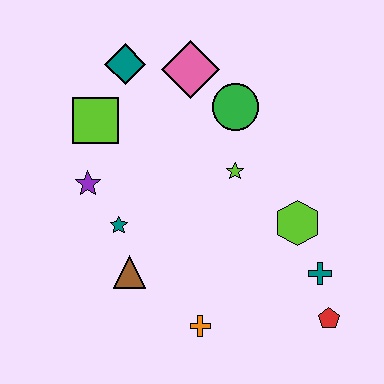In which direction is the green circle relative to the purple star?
The green circle is to the right of the purple star.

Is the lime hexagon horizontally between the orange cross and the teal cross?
Yes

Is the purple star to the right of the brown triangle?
No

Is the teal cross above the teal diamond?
No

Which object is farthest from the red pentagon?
The teal diamond is farthest from the red pentagon.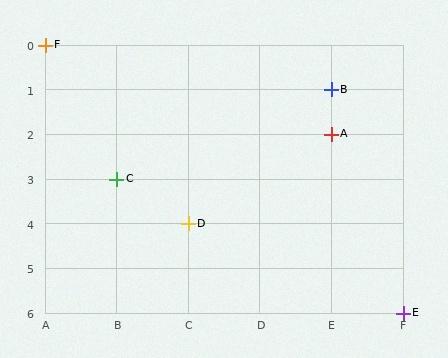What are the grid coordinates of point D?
Point D is at grid coordinates (C, 4).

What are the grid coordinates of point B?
Point B is at grid coordinates (E, 1).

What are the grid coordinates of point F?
Point F is at grid coordinates (A, 0).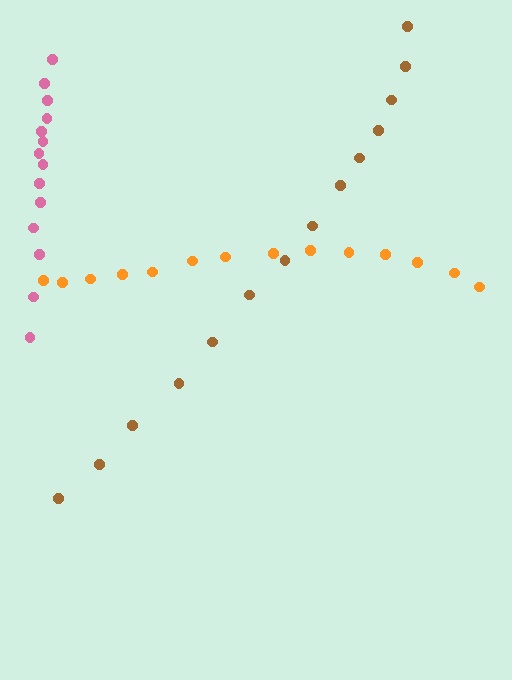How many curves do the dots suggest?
There are 3 distinct paths.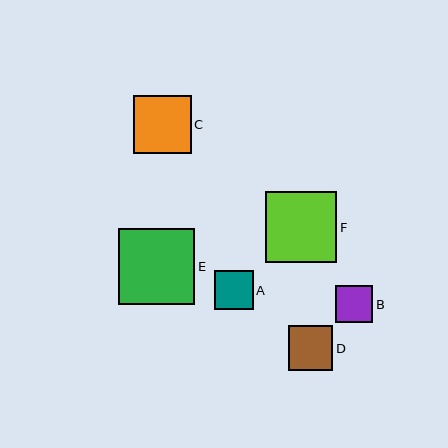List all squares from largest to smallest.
From largest to smallest: E, F, C, D, A, B.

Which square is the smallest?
Square B is the smallest with a size of approximately 37 pixels.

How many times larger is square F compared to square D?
Square F is approximately 1.6 times the size of square D.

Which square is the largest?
Square E is the largest with a size of approximately 76 pixels.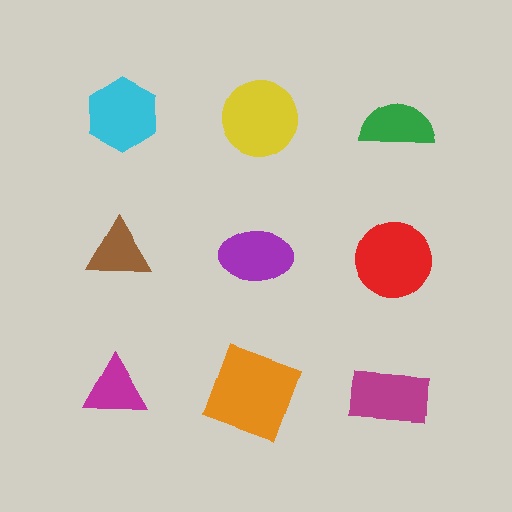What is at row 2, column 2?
A purple ellipse.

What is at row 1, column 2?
A yellow circle.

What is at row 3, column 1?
A magenta triangle.